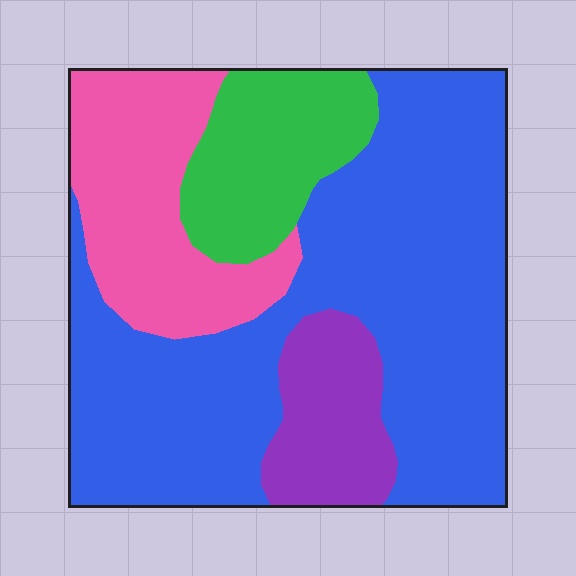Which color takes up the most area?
Blue, at roughly 55%.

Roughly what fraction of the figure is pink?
Pink covers 19% of the figure.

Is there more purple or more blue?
Blue.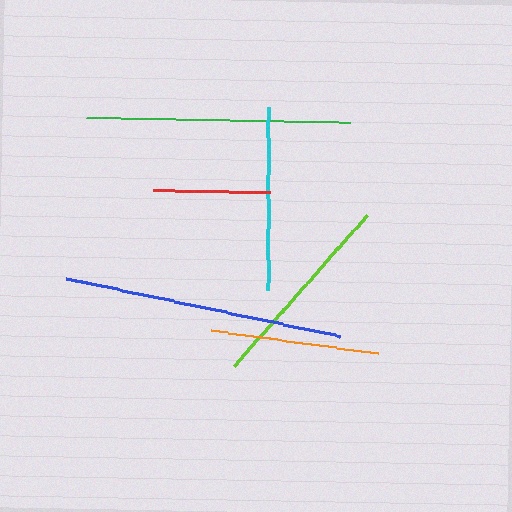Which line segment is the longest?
The blue line is the longest at approximately 280 pixels.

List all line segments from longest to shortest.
From longest to shortest: blue, green, lime, cyan, orange, red.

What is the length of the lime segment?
The lime segment is approximately 201 pixels long.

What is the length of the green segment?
The green segment is approximately 264 pixels long.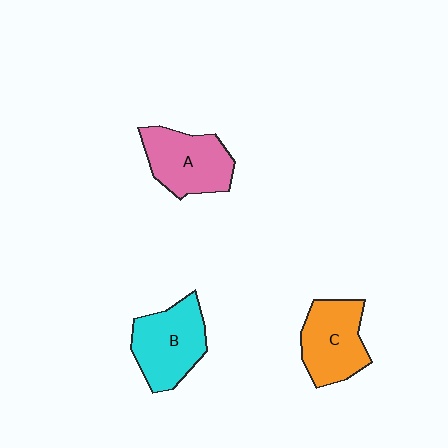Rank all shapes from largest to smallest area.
From largest to smallest: B (cyan), A (pink), C (orange).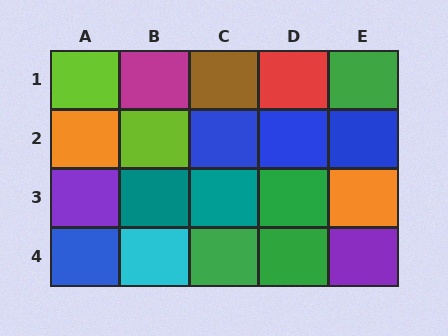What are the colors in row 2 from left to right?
Orange, lime, blue, blue, blue.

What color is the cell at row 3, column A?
Purple.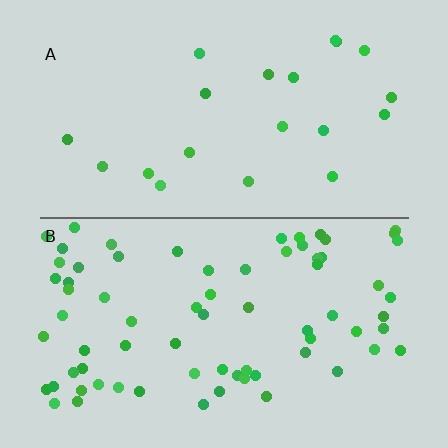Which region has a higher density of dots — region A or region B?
B (the bottom).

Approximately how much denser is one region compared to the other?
Approximately 3.5× — region B over region A.